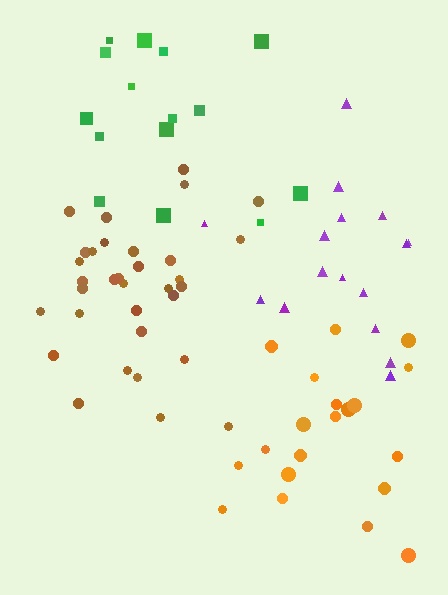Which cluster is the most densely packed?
Brown.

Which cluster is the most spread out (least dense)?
Green.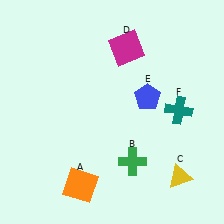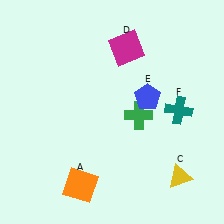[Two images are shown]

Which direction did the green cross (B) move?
The green cross (B) moved up.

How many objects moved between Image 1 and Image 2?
1 object moved between the two images.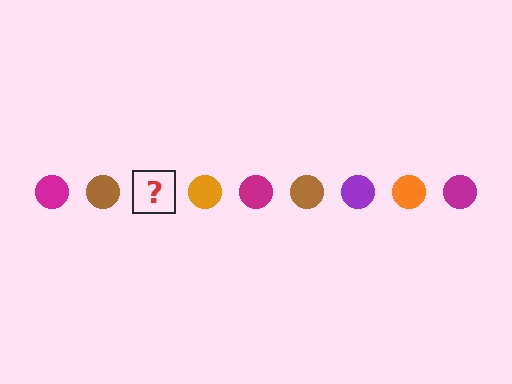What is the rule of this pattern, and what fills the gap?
The rule is that the pattern cycles through magenta, brown, purple, orange circles. The gap should be filled with a purple circle.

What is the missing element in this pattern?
The missing element is a purple circle.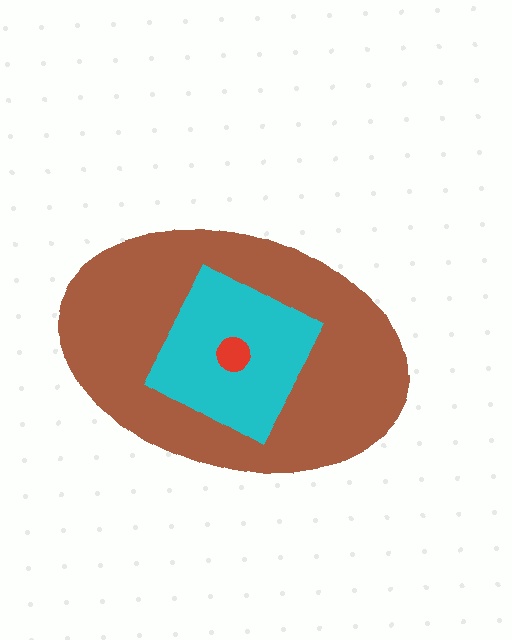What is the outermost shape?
The brown ellipse.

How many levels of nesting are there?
3.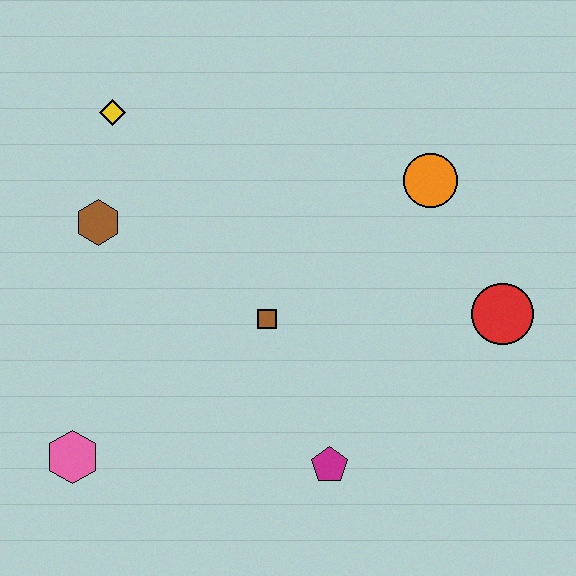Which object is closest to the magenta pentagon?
The brown square is closest to the magenta pentagon.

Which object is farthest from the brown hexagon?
The red circle is farthest from the brown hexagon.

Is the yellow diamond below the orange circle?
No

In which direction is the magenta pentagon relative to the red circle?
The magenta pentagon is to the left of the red circle.